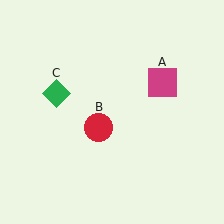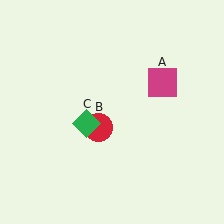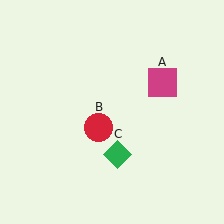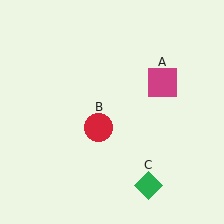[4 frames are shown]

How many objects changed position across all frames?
1 object changed position: green diamond (object C).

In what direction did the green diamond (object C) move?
The green diamond (object C) moved down and to the right.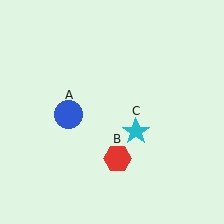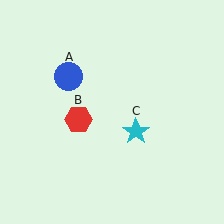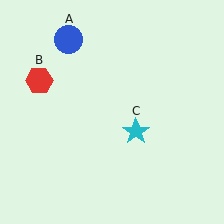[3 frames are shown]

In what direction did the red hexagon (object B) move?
The red hexagon (object B) moved up and to the left.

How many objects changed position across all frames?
2 objects changed position: blue circle (object A), red hexagon (object B).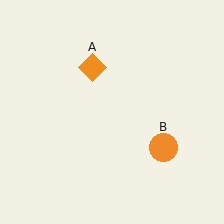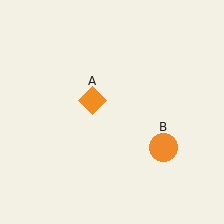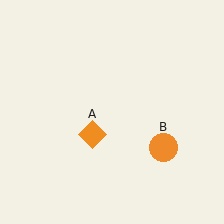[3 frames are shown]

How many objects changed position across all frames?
1 object changed position: orange diamond (object A).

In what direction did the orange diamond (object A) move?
The orange diamond (object A) moved down.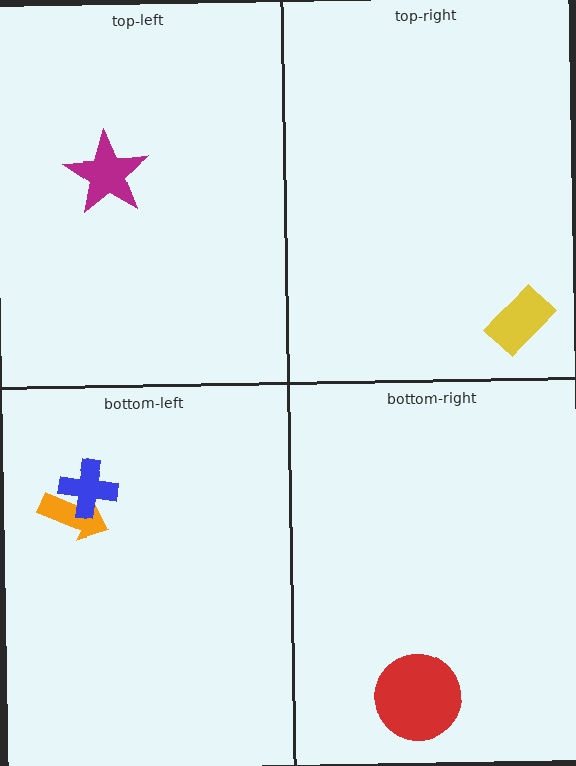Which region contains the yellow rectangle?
The top-right region.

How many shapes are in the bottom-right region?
1.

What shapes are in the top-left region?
The magenta star.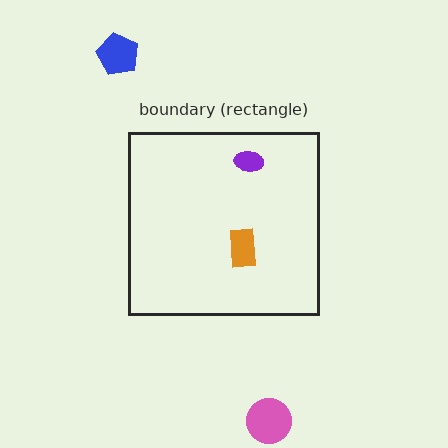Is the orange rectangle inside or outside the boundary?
Inside.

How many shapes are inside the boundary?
2 inside, 2 outside.